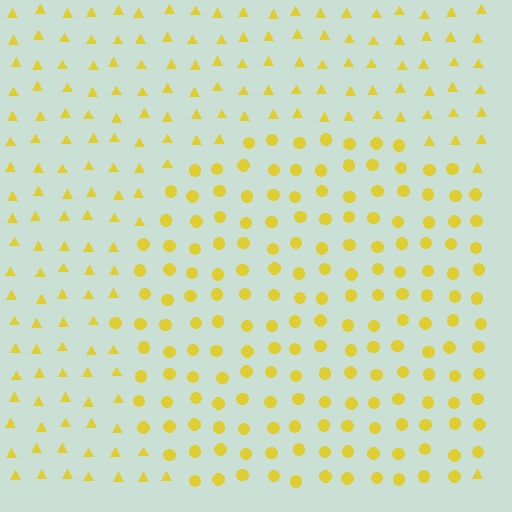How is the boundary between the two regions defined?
The boundary is defined by a change in element shape: circles inside vs. triangles outside. All elements share the same color and spacing.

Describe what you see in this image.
The image is filled with small yellow elements arranged in a uniform grid. A circle-shaped region contains circles, while the surrounding area contains triangles. The boundary is defined purely by the change in element shape.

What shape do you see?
I see a circle.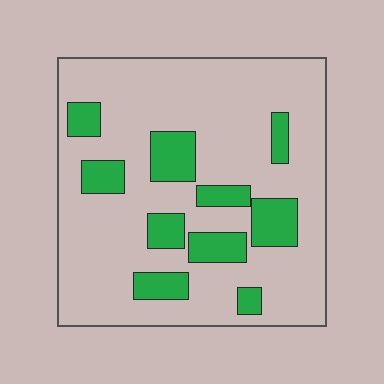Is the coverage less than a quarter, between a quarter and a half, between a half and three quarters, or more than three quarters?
Less than a quarter.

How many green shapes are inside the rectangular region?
10.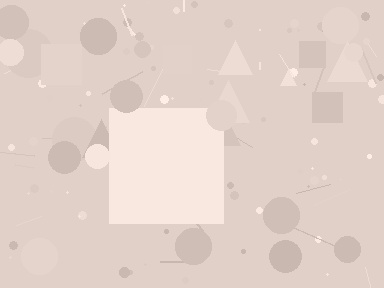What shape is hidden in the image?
A square is hidden in the image.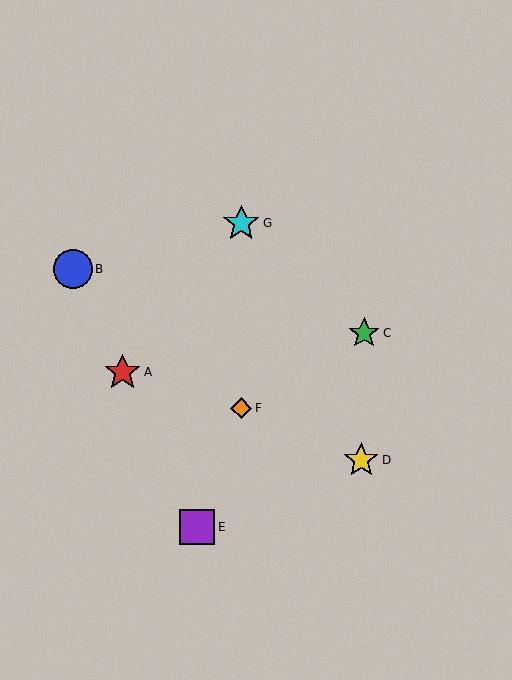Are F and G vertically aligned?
Yes, both are at x≈241.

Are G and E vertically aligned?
No, G is at x≈241 and E is at x≈197.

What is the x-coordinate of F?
Object F is at x≈241.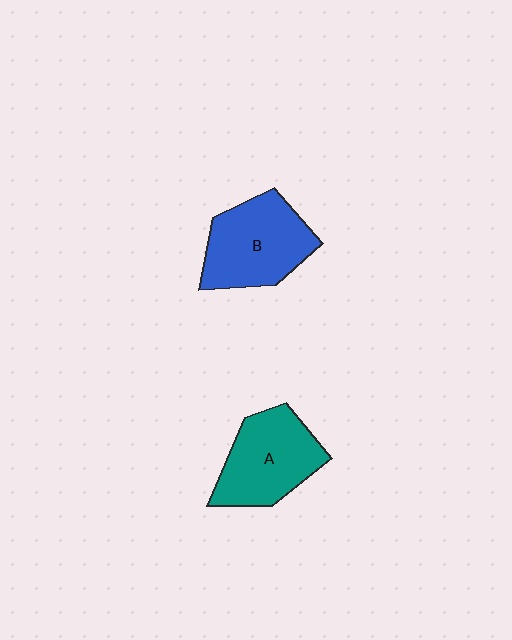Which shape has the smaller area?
Shape A (teal).